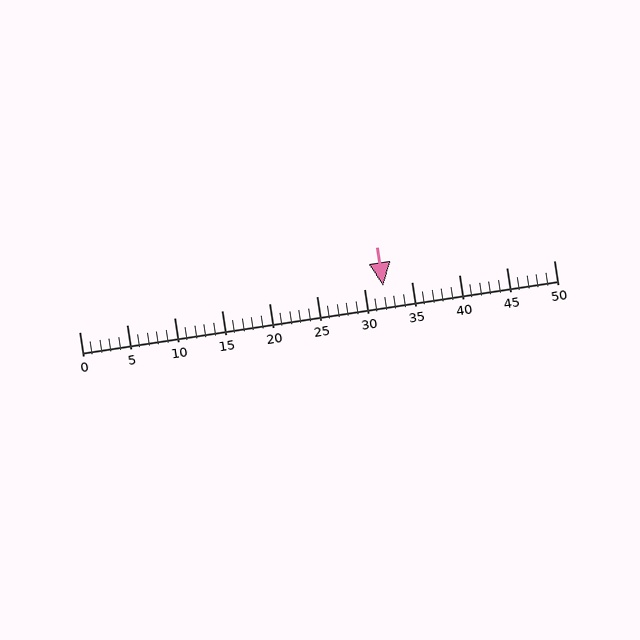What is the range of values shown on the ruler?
The ruler shows values from 0 to 50.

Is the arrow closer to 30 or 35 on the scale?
The arrow is closer to 30.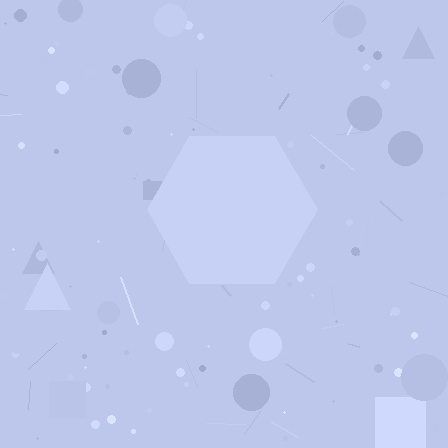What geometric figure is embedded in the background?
A hexagon is embedded in the background.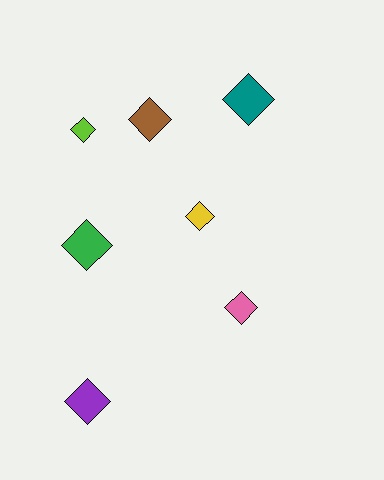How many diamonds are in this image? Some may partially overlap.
There are 7 diamonds.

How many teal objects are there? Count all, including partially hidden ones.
There is 1 teal object.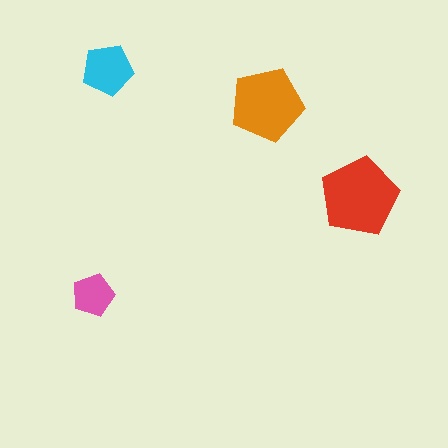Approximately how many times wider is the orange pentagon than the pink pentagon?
About 1.5 times wider.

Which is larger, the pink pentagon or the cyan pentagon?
The cyan one.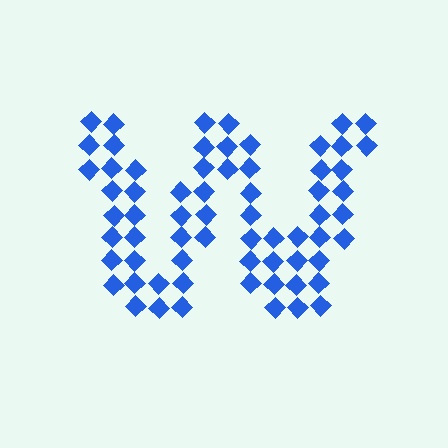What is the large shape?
The large shape is the letter W.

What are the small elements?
The small elements are diamonds.